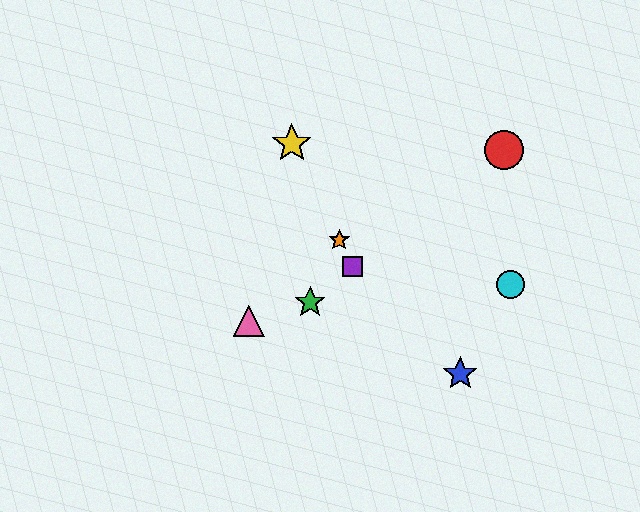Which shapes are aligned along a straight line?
The yellow star, the purple square, the orange star are aligned along a straight line.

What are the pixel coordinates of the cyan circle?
The cyan circle is at (511, 284).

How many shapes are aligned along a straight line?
3 shapes (the yellow star, the purple square, the orange star) are aligned along a straight line.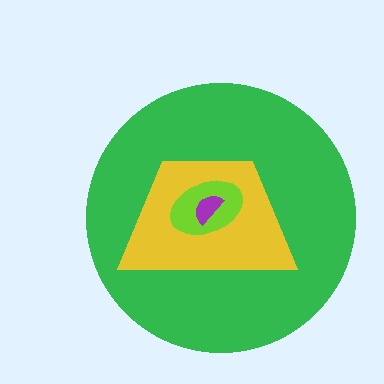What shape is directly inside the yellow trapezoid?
The lime ellipse.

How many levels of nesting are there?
4.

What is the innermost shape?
The purple semicircle.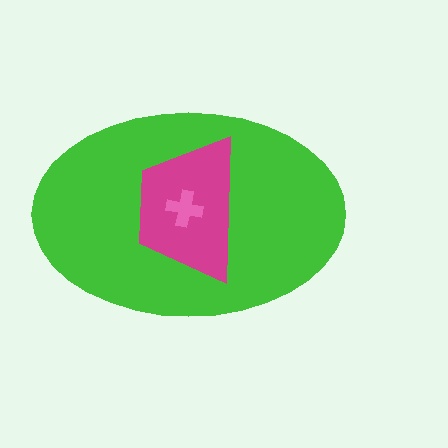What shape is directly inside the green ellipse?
The magenta trapezoid.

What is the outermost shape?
The green ellipse.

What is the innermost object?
The pink cross.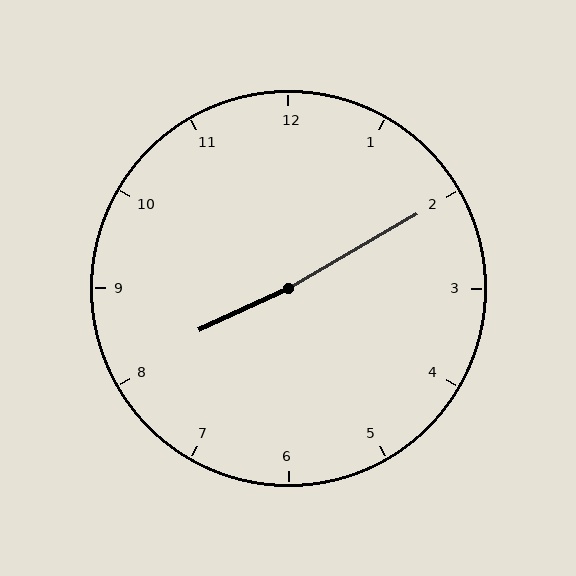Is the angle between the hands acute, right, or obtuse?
It is obtuse.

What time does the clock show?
8:10.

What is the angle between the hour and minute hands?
Approximately 175 degrees.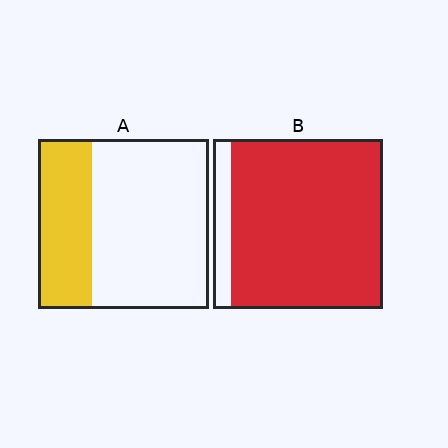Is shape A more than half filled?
No.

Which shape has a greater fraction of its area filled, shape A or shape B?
Shape B.